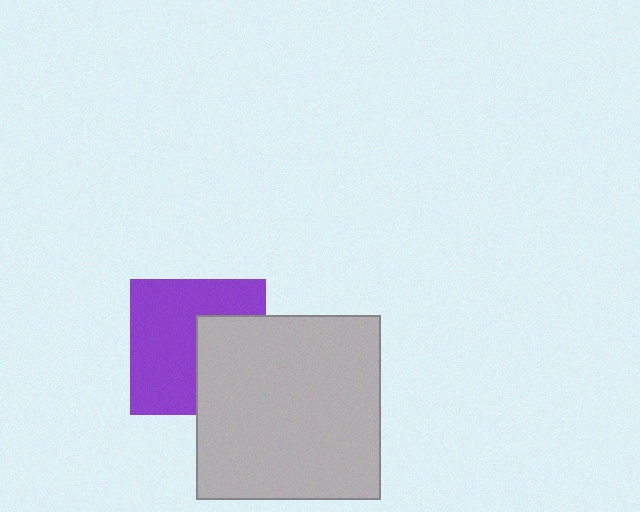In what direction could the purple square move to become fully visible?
The purple square could move left. That would shift it out from behind the light gray square entirely.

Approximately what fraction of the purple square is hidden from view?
Roughly 38% of the purple square is hidden behind the light gray square.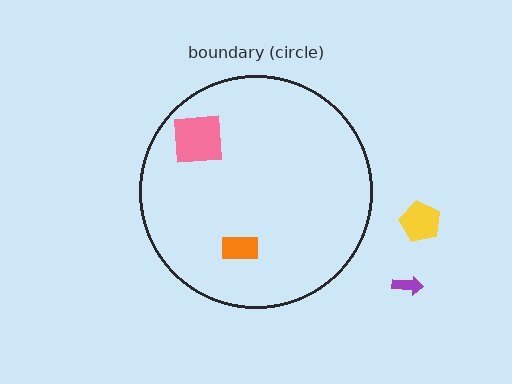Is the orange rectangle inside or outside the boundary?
Inside.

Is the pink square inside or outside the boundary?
Inside.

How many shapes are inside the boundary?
2 inside, 2 outside.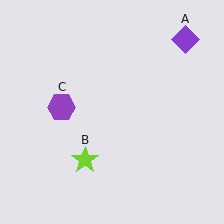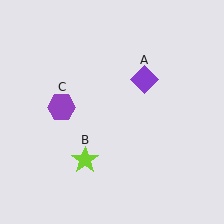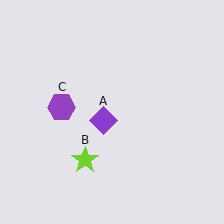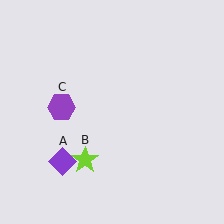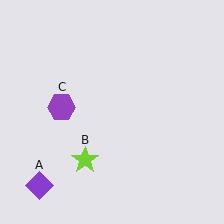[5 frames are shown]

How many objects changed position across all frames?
1 object changed position: purple diamond (object A).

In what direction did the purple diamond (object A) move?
The purple diamond (object A) moved down and to the left.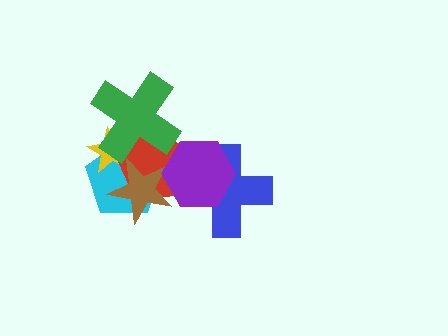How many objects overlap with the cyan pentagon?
4 objects overlap with the cyan pentagon.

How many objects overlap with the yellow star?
4 objects overlap with the yellow star.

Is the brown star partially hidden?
Yes, it is partially covered by another shape.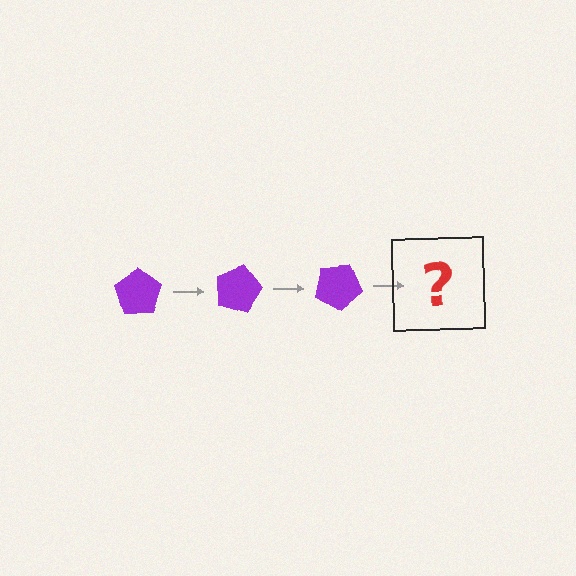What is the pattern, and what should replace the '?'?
The pattern is that the pentagon rotates 15 degrees each step. The '?' should be a purple pentagon rotated 45 degrees.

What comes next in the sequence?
The next element should be a purple pentagon rotated 45 degrees.